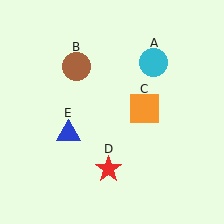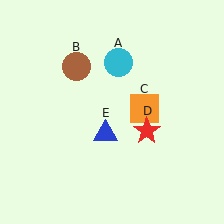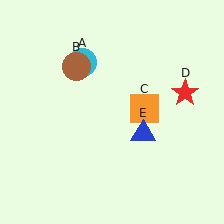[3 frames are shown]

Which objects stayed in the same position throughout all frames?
Brown circle (object B) and orange square (object C) remained stationary.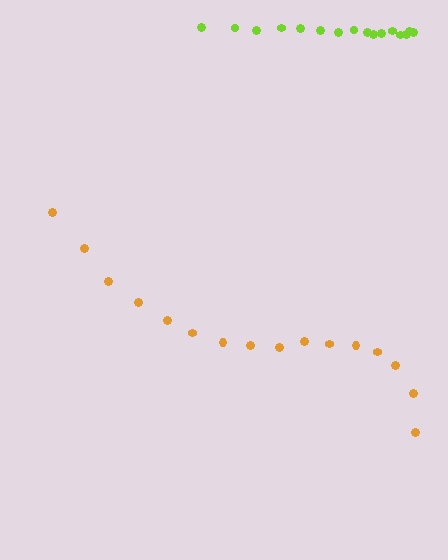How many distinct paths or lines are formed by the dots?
There are 2 distinct paths.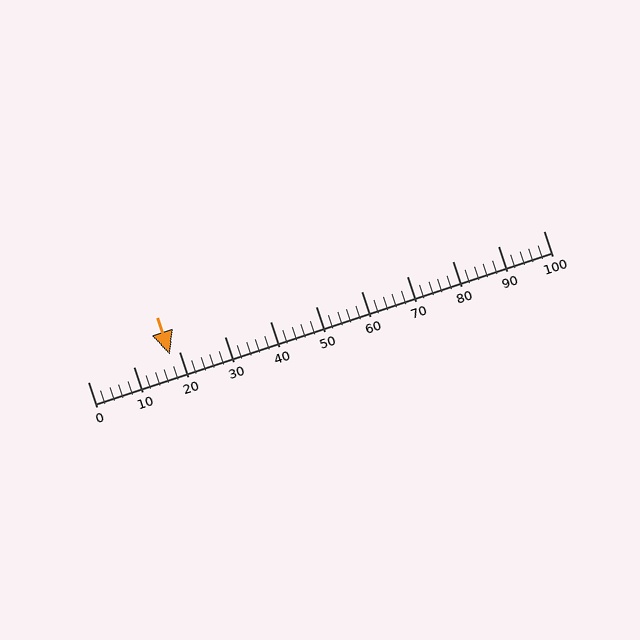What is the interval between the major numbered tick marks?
The major tick marks are spaced 10 units apart.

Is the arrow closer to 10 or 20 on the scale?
The arrow is closer to 20.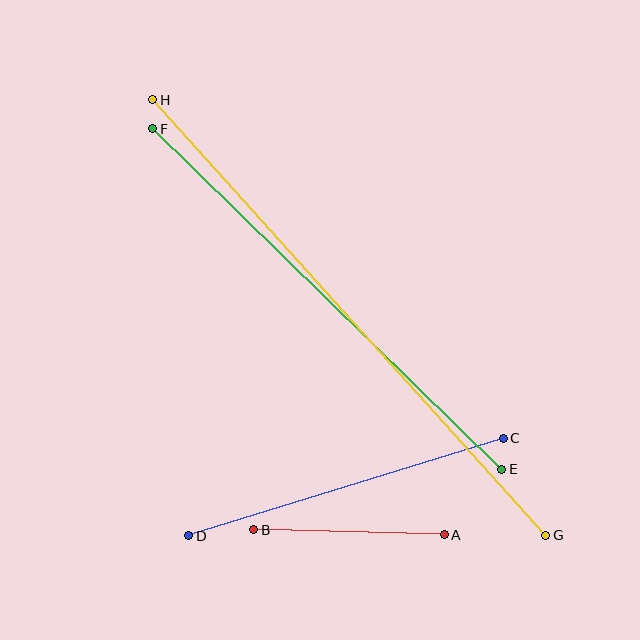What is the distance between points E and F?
The distance is approximately 488 pixels.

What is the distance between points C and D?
The distance is approximately 329 pixels.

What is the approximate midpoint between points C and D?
The midpoint is at approximately (346, 487) pixels.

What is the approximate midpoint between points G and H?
The midpoint is at approximately (349, 318) pixels.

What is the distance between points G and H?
The distance is approximately 587 pixels.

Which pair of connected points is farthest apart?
Points G and H are farthest apart.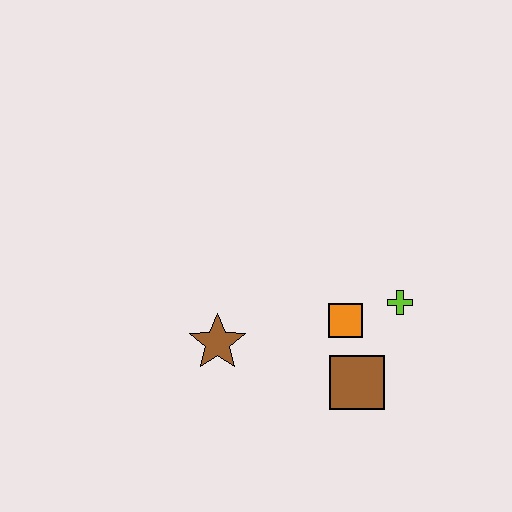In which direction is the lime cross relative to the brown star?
The lime cross is to the right of the brown star.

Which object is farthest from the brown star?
The lime cross is farthest from the brown star.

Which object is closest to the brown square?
The orange square is closest to the brown square.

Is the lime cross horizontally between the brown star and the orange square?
No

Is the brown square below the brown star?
Yes